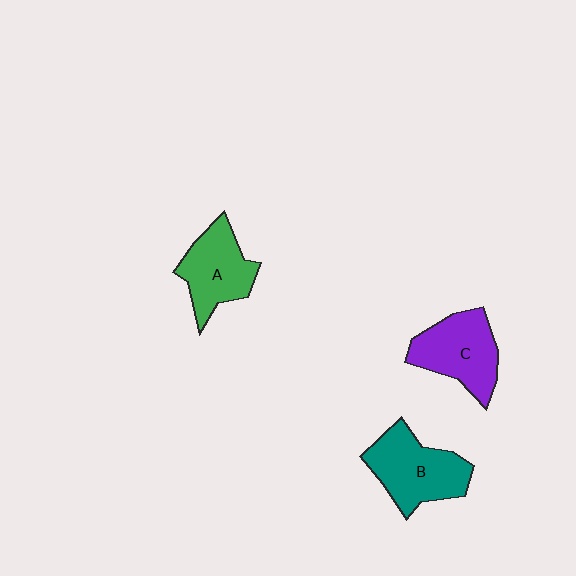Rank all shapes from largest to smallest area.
From largest to smallest: B (teal), C (purple), A (green).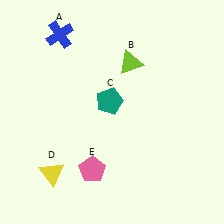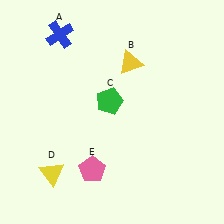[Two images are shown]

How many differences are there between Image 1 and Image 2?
There are 2 differences between the two images.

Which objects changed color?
B changed from lime to yellow. C changed from teal to green.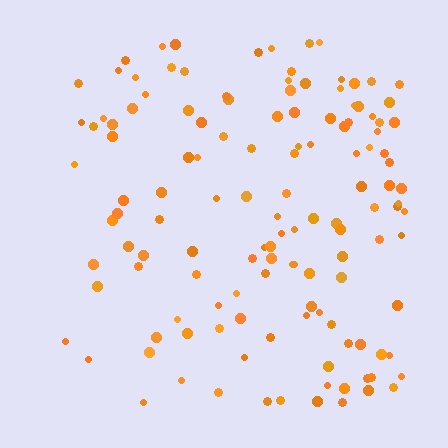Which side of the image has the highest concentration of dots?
The right.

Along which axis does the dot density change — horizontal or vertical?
Horizontal.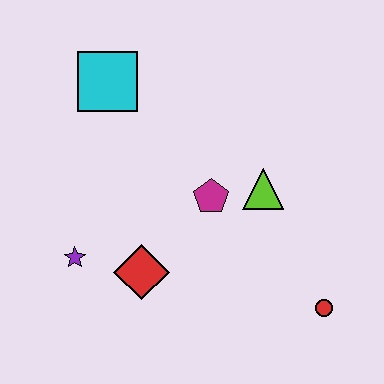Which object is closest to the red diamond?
The purple star is closest to the red diamond.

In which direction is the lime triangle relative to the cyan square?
The lime triangle is to the right of the cyan square.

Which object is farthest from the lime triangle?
The purple star is farthest from the lime triangle.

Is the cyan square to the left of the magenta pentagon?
Yes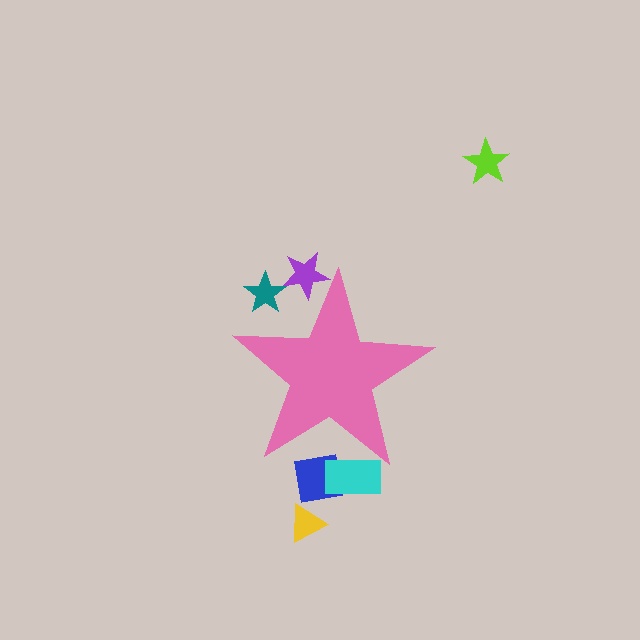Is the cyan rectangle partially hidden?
Yes, the cyan rectangle is partially hidden behind the pink star.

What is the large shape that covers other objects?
A pink star.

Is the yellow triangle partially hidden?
No, the yellow triangle is fully visible.